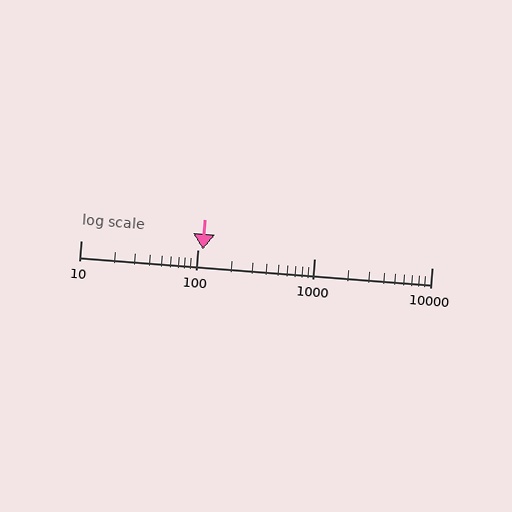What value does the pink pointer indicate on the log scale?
The pointer indicates approximately 110.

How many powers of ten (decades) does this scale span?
The scale spans 3 decades, from 10 to 10000.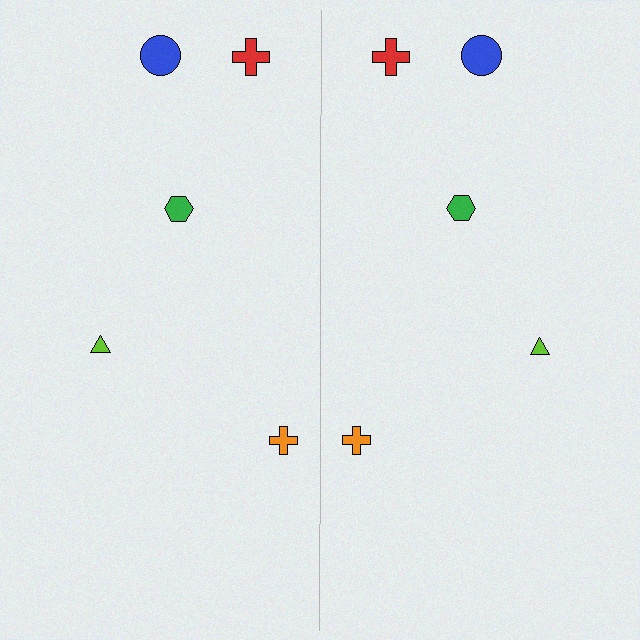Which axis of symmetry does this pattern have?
The pattern has a vertical axis of symmetry running through the center of the image.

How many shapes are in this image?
There are 10 shapes in this image.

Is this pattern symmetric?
Yes, this pattern has bilateral (reflection) symmetry.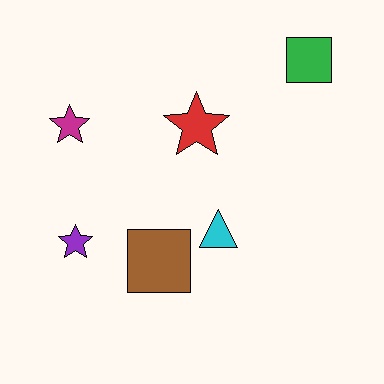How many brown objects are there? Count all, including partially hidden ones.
There is 1 brown object.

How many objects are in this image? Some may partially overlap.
There are 6 objects.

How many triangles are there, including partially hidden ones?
There is 1 triangle.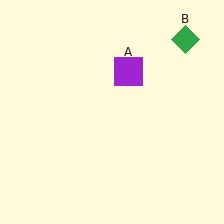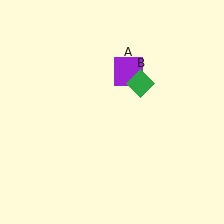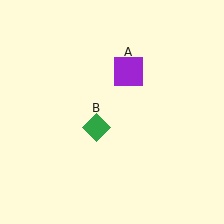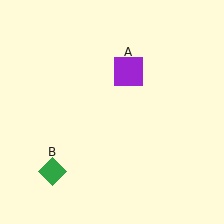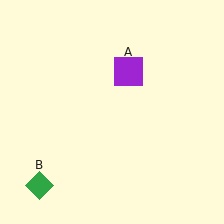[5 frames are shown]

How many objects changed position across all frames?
1 object changed position: green diamond (object B).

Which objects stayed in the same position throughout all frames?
Purple square (object A) remained stationary.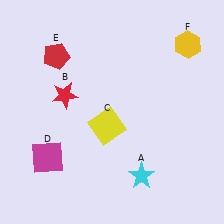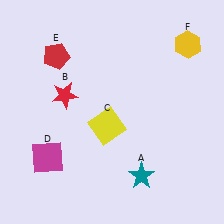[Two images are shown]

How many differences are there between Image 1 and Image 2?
There is 1 difference between the two images.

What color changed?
The star (A) changed from cyan in Image 1 to teal in Image 2.